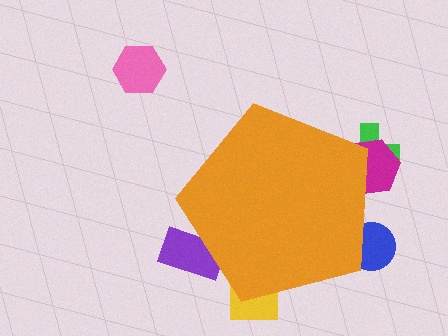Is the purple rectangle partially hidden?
Yes, the purple rectangle is partially hidden behind the orange pentagon.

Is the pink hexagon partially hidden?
No, the pink hexagon is fully visible.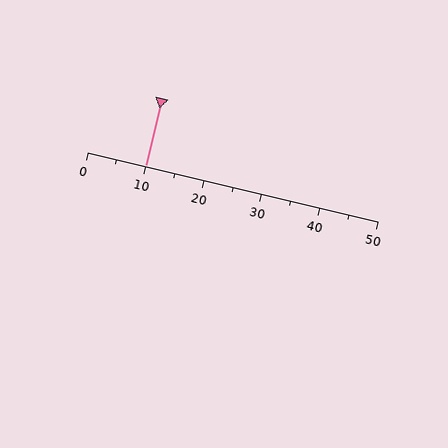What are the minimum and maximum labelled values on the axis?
The axis runs from 0 to 50.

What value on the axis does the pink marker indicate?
The marker indicates approximately 10.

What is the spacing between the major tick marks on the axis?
The major ticks are spaced 10 apart.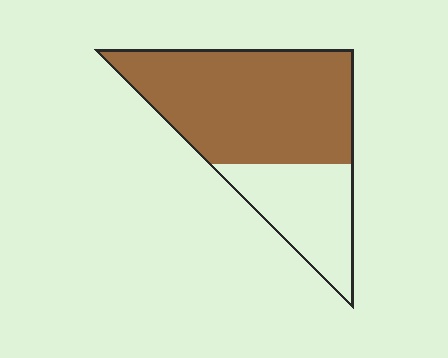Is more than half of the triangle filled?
Yes.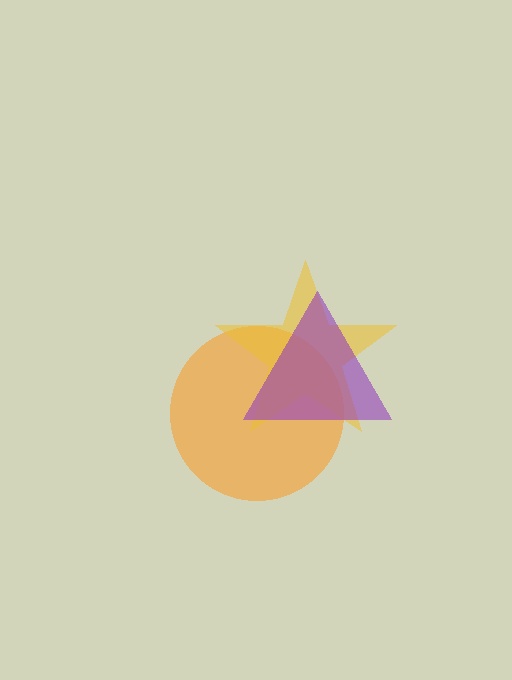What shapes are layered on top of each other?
The layered shapes are: an orange circle, a yellow star, a purple triangle.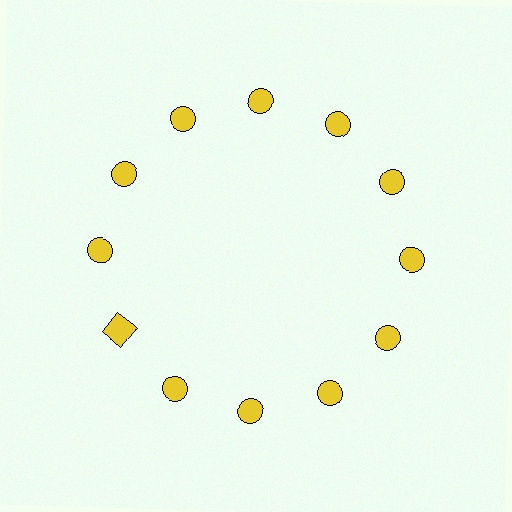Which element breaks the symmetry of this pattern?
The yellow square at roughly the 8 o'clock position breaks the symmetry. All other shapes are yellow circles.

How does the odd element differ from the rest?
It has a different shape: square instead of circle.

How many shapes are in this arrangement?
There are 12 shapes arranged in a ring pattern.